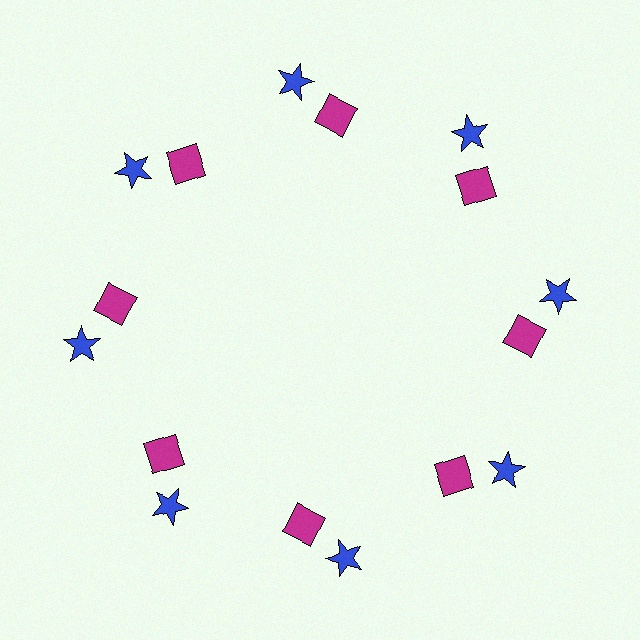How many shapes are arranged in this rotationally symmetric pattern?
There are 16 shapes, arranged in 8 groups of 2.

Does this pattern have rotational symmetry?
Yes, this pattern has 8-fold rotational symmetry. It looks the same after rotating 45 degrees around the center.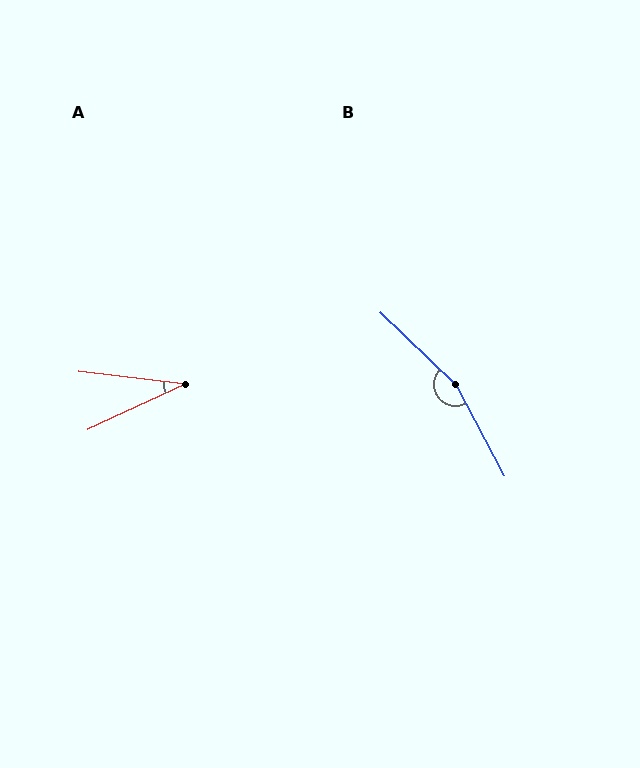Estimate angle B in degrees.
Approximately 162 degrees.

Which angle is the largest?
B, at approximately 162 degrees.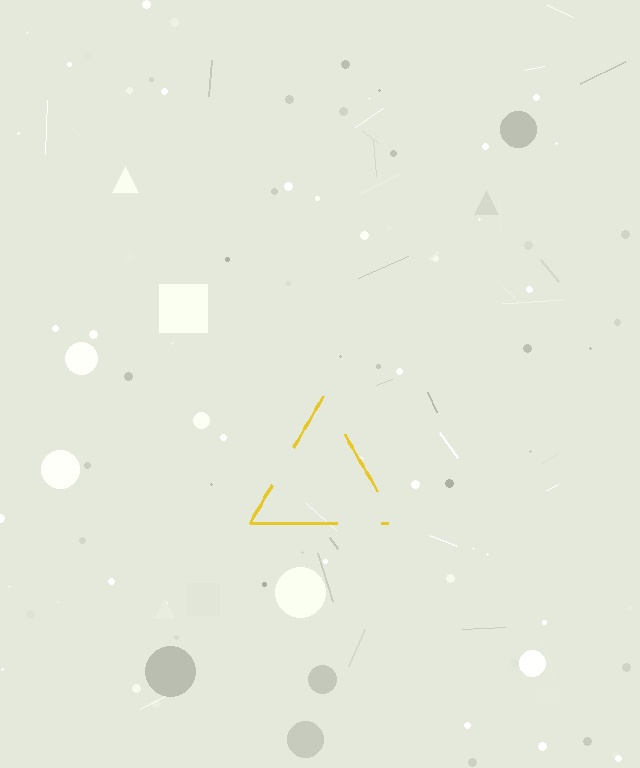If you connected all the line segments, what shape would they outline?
They would outline a triangle.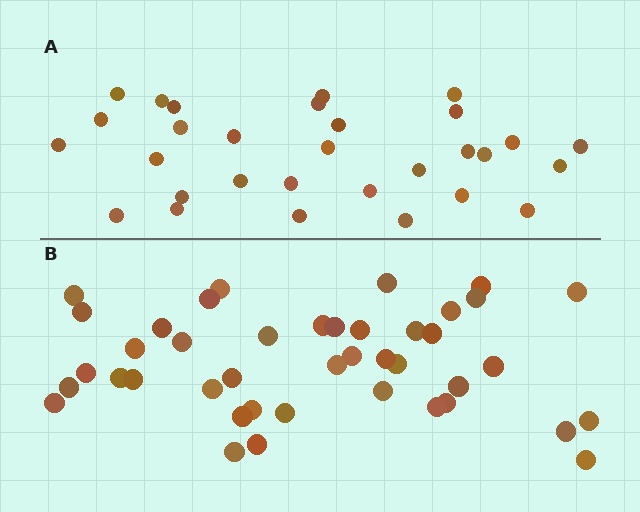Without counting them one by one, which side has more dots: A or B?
Region B (the bottom region) has more dots.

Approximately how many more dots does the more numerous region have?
Region B has roughly 12 or so more dots than region A.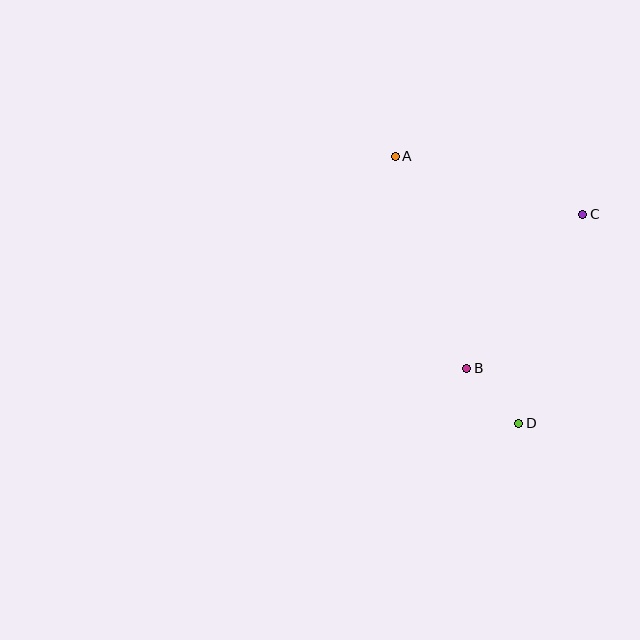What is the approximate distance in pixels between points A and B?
The distance between A and B is approximately 224 pixels.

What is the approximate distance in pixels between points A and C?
The distance between A and C is approximately 197 pixels.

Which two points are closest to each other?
Points B and D are closest to each other.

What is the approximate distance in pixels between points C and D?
The distance between C and D is approximately 219 pixels.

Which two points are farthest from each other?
Points A and D are farthest from each other.